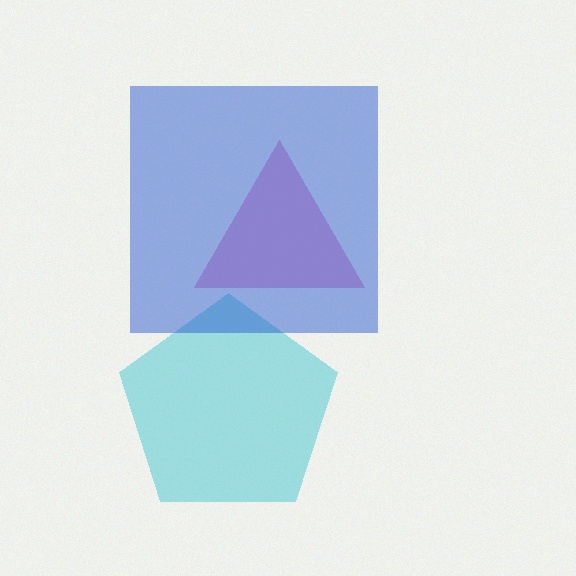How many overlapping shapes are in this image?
There are 3 overlapping shapes in the image.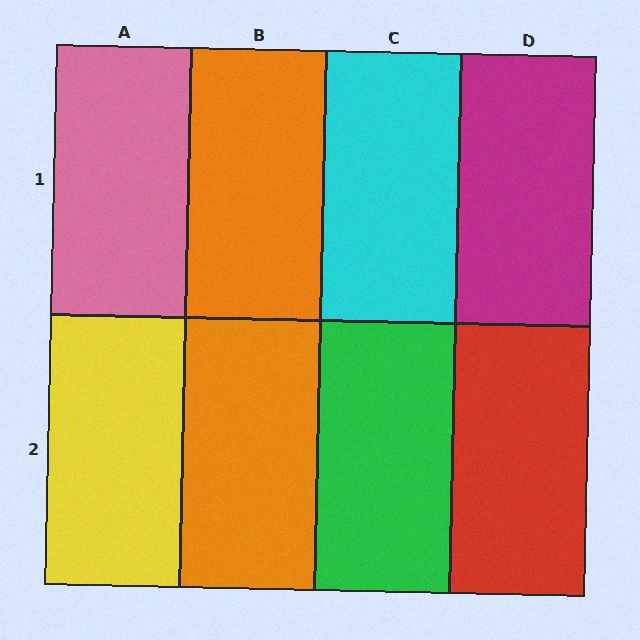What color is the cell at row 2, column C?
Green.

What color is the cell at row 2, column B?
Orange.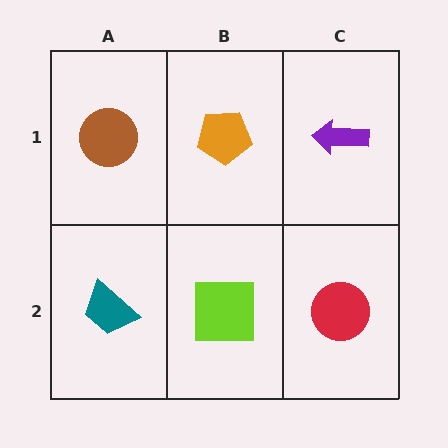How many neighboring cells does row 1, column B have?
3.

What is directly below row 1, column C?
A red circle.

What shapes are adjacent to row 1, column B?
A lime square (row 2, column B), a brown circle (row 1, column A), a purple arrow (row 1, column C).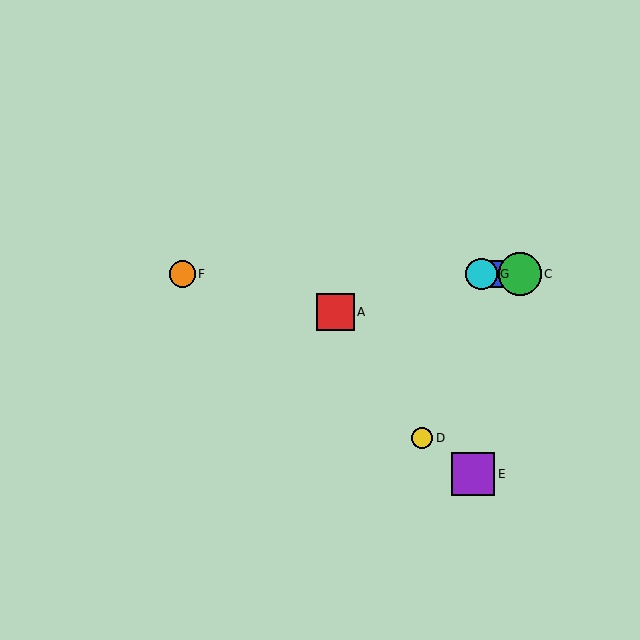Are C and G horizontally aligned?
Yes, both are at y≈274.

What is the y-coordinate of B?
Object B is at y≈274.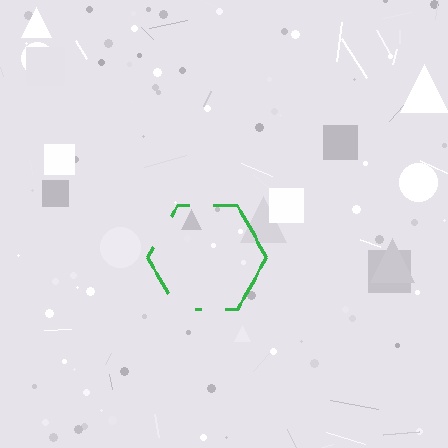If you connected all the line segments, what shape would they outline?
They would outline a hexagon.